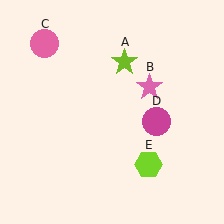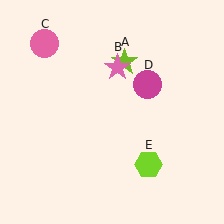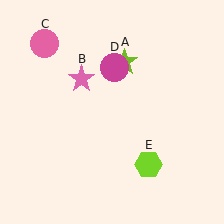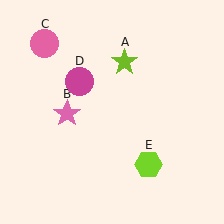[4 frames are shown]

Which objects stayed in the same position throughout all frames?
Lime star (object A) and pink circle (object C) and lime hexagon (object E) remained stationary.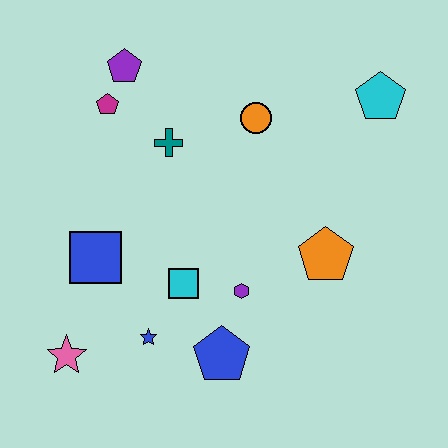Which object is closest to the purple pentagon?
The magenta pentagon is closest to the purple pentagon.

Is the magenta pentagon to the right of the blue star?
No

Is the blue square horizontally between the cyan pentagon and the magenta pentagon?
No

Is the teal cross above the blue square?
Yes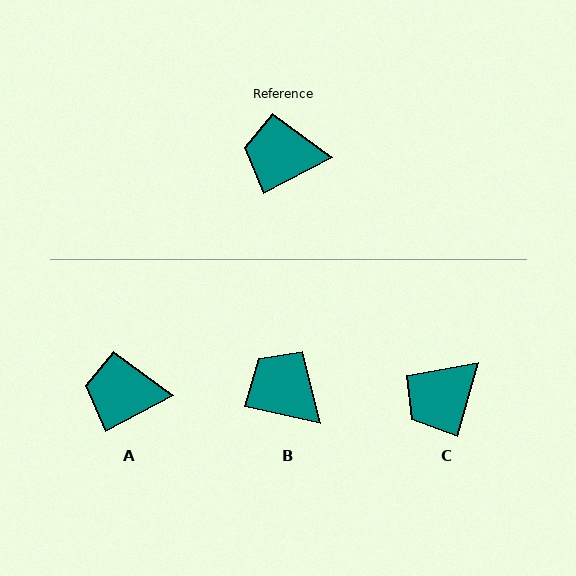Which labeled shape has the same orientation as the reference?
A.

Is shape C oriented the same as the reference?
No, it is off by about 46 degrees.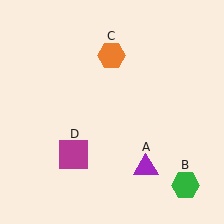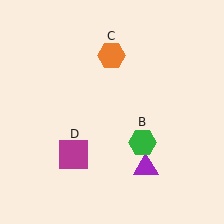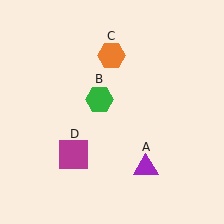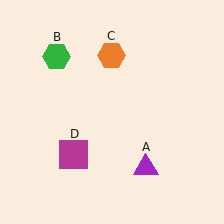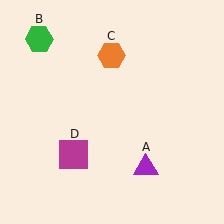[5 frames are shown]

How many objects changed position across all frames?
1 object changed position: green hexagon (object B).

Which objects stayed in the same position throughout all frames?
Purple triangle (object A) and orange hexagon (object C) and magenta square (object D) remained stationary.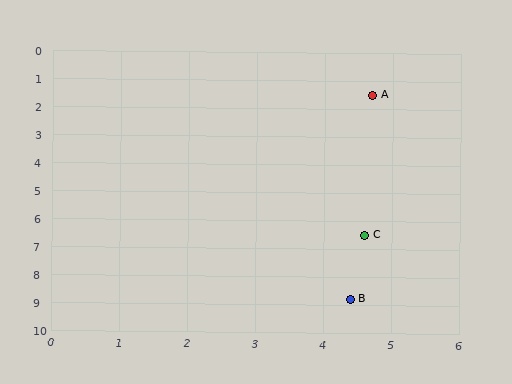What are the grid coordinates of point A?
Point A is at approximately (4.7, 1.5).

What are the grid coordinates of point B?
Point B is at approximately (4.4, 8.8).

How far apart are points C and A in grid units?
Points C and A are about 5.0 grid units apart.